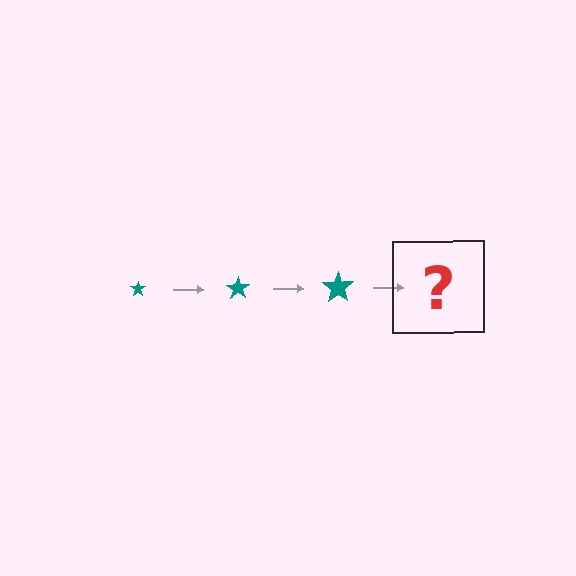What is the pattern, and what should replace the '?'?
The pattern is that the star gets progressively larger each step. The '?' should be a teal star, larger than the previous one.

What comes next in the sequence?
The next element should be a teal star, larger than the previous one.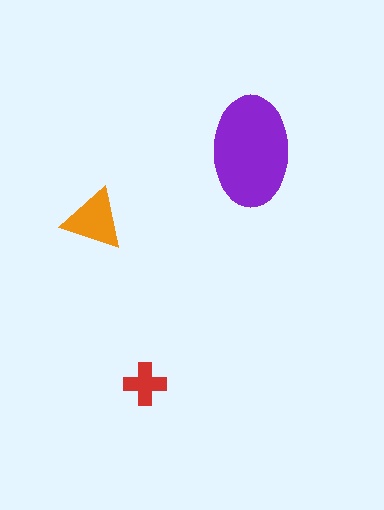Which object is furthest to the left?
The orange triangle is leftmost.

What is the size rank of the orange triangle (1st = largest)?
2nd.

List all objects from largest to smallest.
The purple ellipse, the orange triangle, the red cross.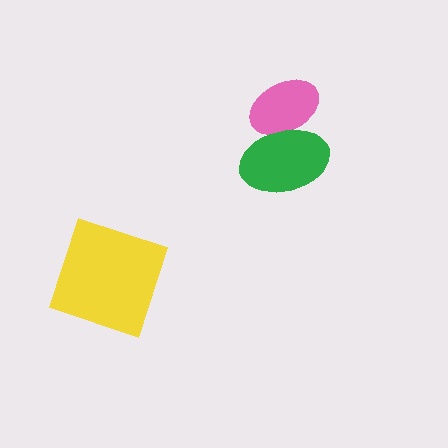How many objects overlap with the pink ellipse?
1 object overlaps with the pink ellipse.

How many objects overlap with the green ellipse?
1 object overlaps with the green ellipse.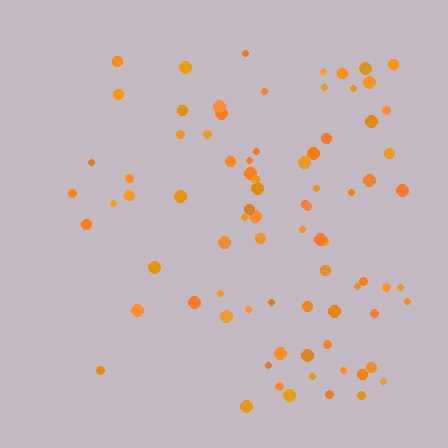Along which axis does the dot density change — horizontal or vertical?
Horizontal.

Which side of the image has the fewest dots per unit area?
The left.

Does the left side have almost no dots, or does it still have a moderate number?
Still a moderate number, just noticeably fewer than the right.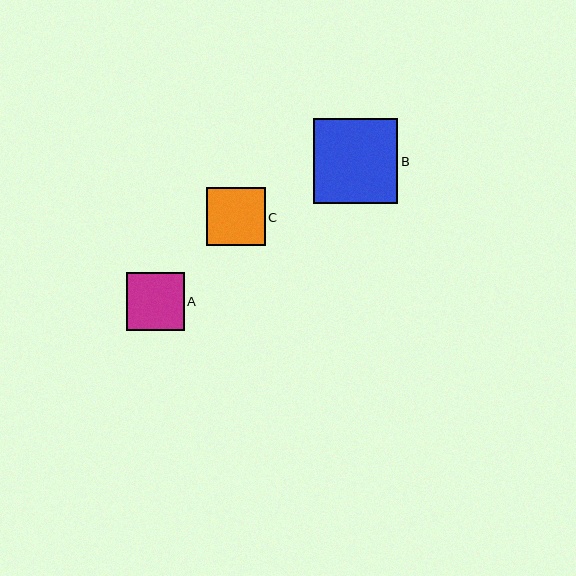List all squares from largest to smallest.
From largest to smallest: B, C, A.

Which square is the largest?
Square B is the largest with a size of approximately 85 pixels.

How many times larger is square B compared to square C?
Square B is approximately 1.5 times the size of square C.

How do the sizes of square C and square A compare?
Square C and square A are approximately the same size.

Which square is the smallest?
Square A is the smallest with a size of approximately 58 pixels.